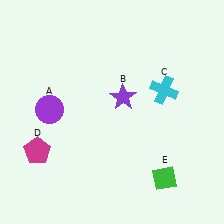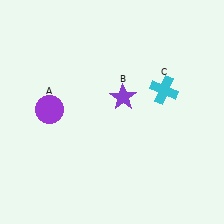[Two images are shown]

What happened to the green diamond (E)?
The green diamond (E) was removed in Image 2. It was in the bottom-right area of Image 1.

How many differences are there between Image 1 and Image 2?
There are 2 differences between the two images.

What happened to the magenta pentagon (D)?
The magenta pentagon (D) was removed in Image 2. It was in the bottom-left area of Image 1.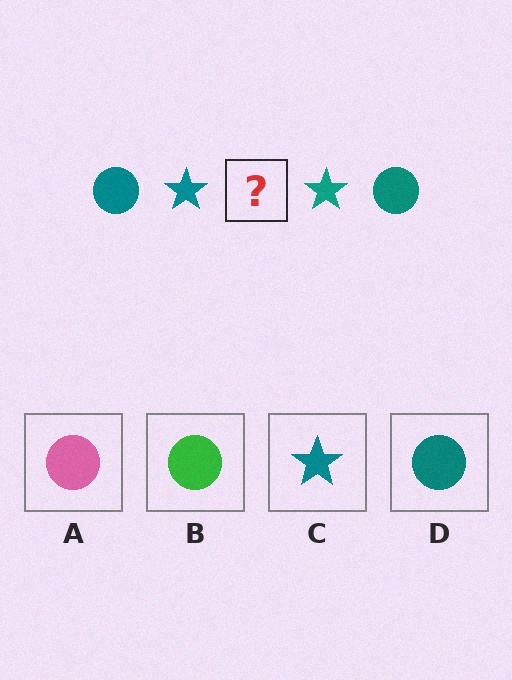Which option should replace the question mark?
Option D.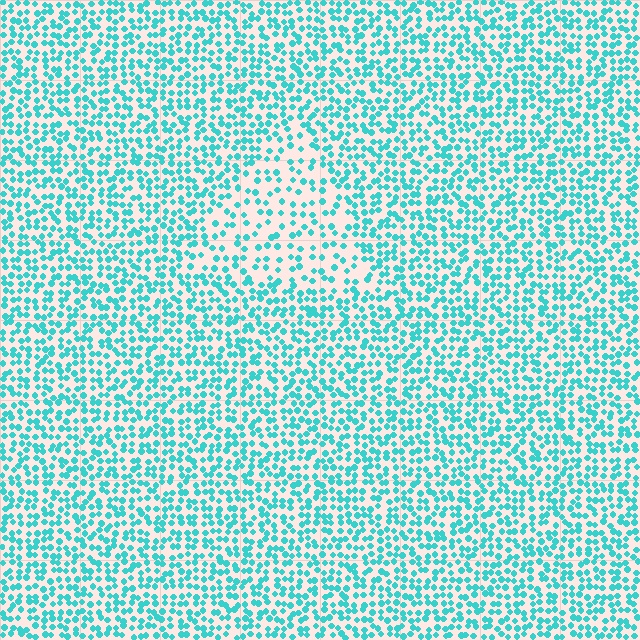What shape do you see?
I see a triangle.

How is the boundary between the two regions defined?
The boundary is defined by a change in element density (approximately 1.9x ratio). All elements are the same color, size, and shape.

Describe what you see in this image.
The image contains small cyan elements arranged at two different densities. A triangle-shaped region is visible where the elements are less densely packed than the surrounding area.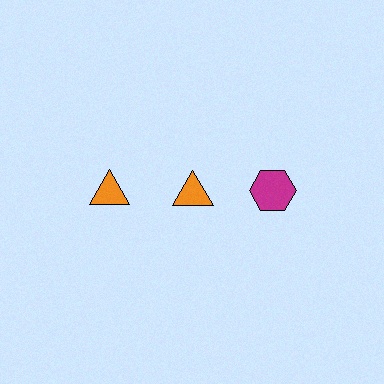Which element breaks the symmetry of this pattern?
The magenta hexagon in the top row, center column breaks the symmetry. All other shapes are orange triangles.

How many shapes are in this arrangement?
There are 3 shapes arranged in a grid pattern.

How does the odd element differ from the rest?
It differs in both color (magenta instead of orange) and shape (hexagon instead of triangle).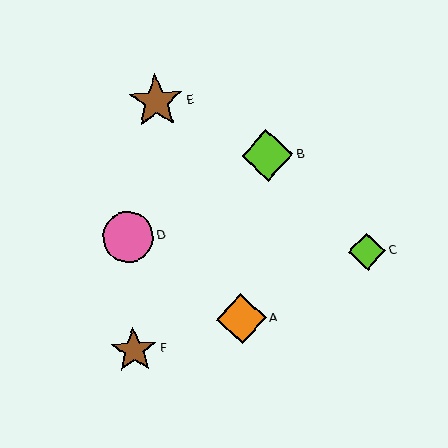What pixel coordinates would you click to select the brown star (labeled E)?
Click at (156, 102) to select the brown star E.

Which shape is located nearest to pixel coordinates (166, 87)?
The brown star (labeled E) at (156, 102) is nearest to that location.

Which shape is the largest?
The brown star (labeled E) is the largest.